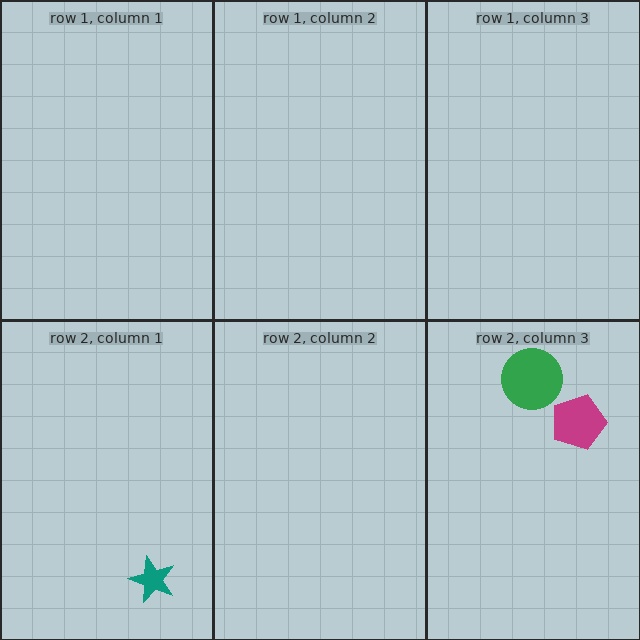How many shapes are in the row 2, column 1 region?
1.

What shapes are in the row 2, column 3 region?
The green circle, the magenta pentagon.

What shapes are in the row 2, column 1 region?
The teal star.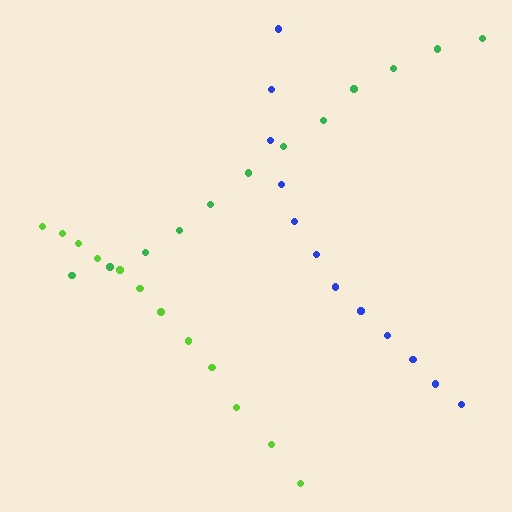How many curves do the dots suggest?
There are 3 distinct paths.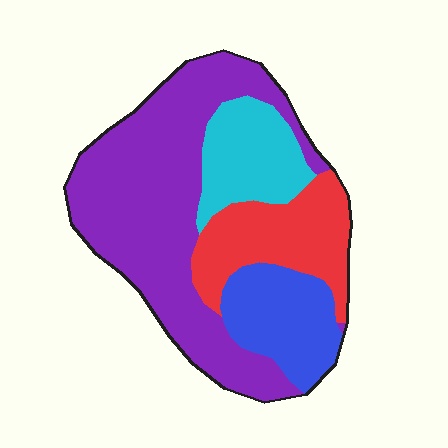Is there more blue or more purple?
Purple.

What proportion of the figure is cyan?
Cyan takes up about one sixth (1/6) of the figure.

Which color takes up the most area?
Purple, at roughly 50%.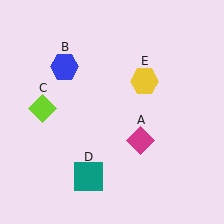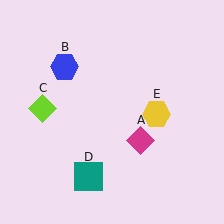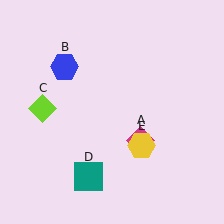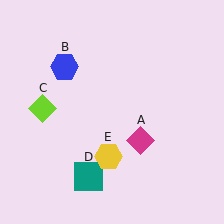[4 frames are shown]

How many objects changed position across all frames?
1 object changed position: yellow hexagon (object E).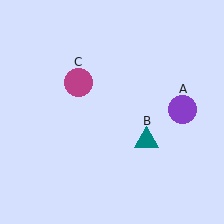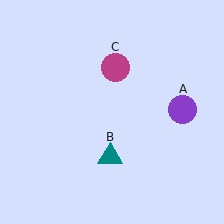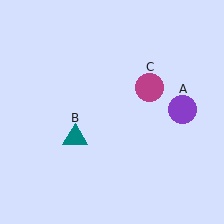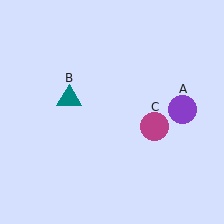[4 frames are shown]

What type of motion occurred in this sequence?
The teal triangle (object B), magenta circle (object C) rotated clockwise around the center of the scene.